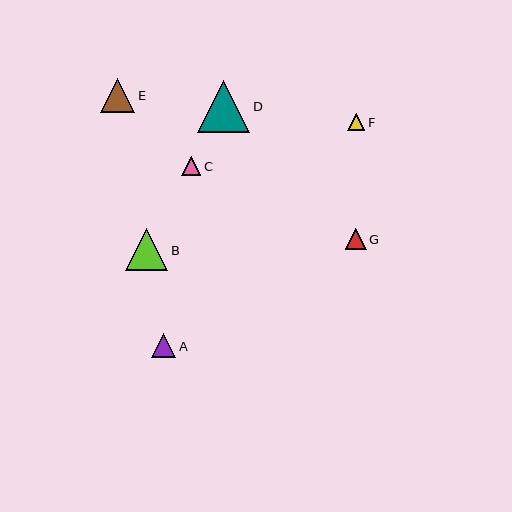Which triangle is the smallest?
Triangle F is the smallest with a size of approximately 17 pixels.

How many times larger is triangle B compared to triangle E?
Triangle B is approximately 1.2 times the size of triangle E.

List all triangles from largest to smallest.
From largest to smallest: D, B, E, A, G, C, F.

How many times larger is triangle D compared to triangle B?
Triangle D is approximately 1.2 times the size of triangle B.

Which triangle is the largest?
Triangle D is the largest with a size of approximately 52 pixels.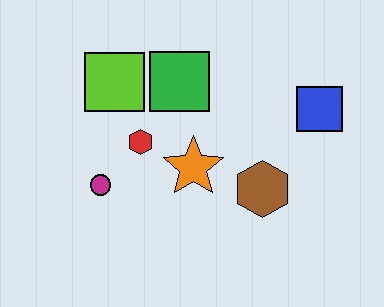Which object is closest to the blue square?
The brown hexagon is closest to the blue square.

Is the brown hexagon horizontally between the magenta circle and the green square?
No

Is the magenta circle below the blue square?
Yes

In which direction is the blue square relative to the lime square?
The blue square is to the right of the lime square.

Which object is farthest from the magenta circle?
The blue square is farthest from the magenta circle.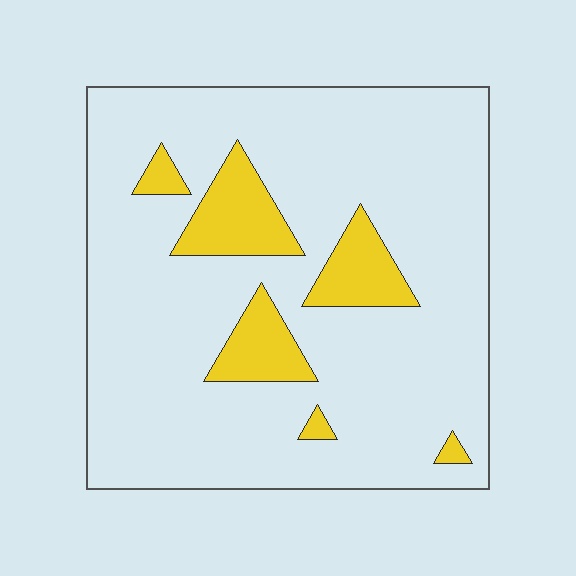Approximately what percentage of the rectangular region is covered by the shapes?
Approximately 15%.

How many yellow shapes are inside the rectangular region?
6.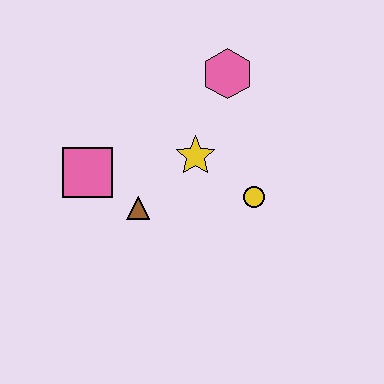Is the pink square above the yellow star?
No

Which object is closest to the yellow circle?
The yellow star is closest to the yellow circle.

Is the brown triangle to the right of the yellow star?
No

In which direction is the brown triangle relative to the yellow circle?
The brown triangle is to the left of the yellow circle.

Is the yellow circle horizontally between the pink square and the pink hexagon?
No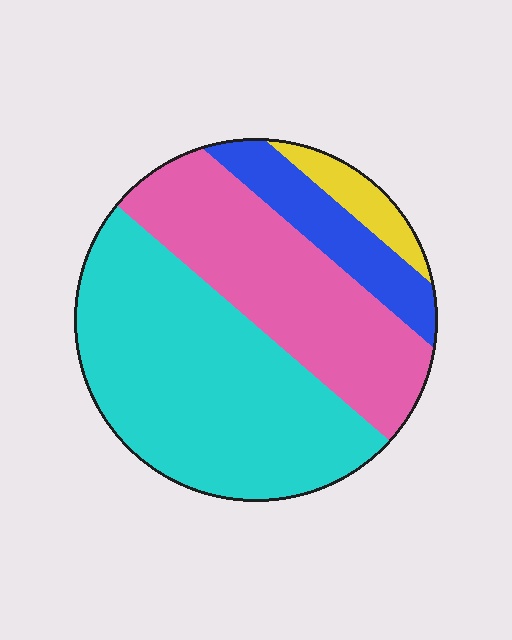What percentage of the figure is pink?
Pink covers 33% of the figure.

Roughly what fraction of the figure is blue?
Blue covers 12% of the figure.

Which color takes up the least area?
Yellow, at roughly 5%.